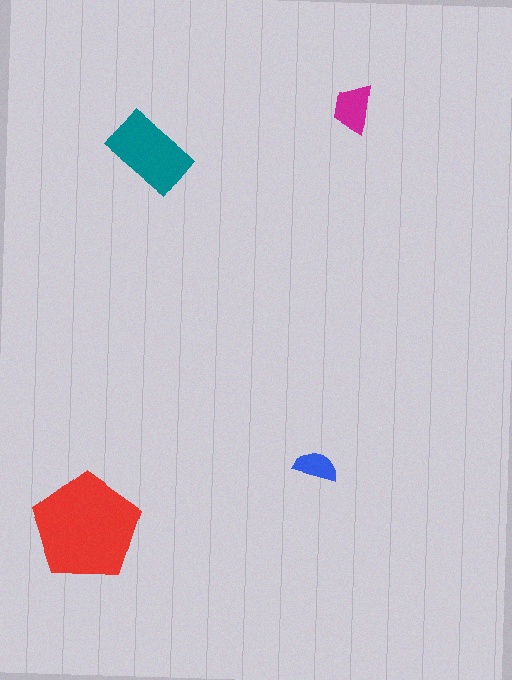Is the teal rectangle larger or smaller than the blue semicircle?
Larger.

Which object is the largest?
The red pentagon.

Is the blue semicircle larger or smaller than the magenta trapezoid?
Smaller.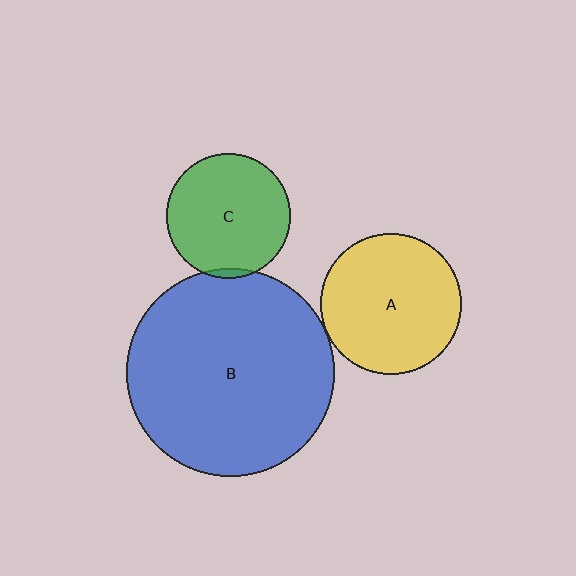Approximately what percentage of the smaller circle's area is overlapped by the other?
Approximately 5%.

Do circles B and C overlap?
Yes.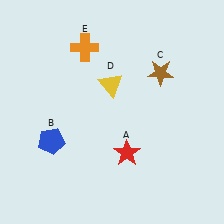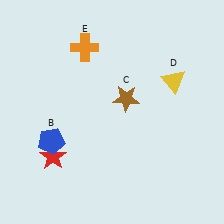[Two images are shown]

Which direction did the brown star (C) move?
The brown star (C) moved left.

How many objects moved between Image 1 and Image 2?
3 objects moved between the two images.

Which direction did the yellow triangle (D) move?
The yellow triangle (D) moved right.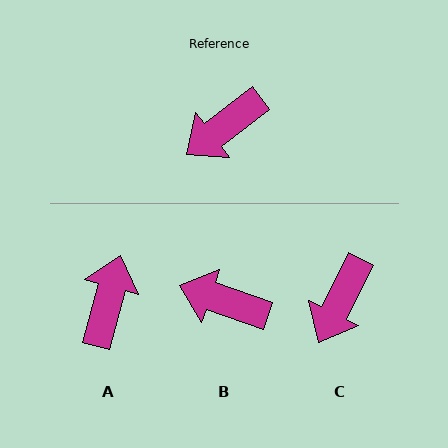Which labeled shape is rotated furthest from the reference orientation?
A, about 142 degrees away.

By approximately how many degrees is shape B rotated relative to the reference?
Approximately 56 degrees clockwise.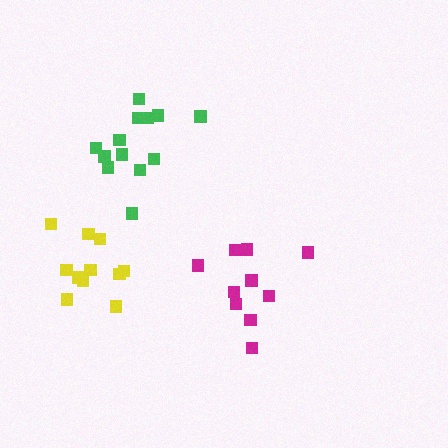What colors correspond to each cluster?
The clusters are colored: yellow, green, magenta.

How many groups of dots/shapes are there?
There are 3 groups.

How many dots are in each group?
Group 1: 11 dots, Group 2: 13 dots, Group 3: 10 dots (34 total).